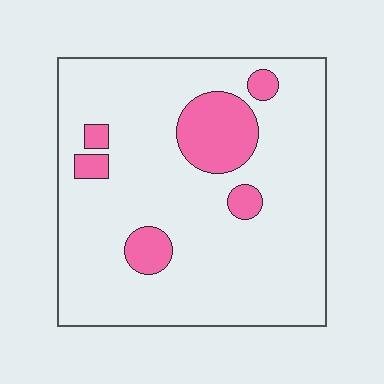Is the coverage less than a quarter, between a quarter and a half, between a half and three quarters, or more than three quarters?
Less than a quarter.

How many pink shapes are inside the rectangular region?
6.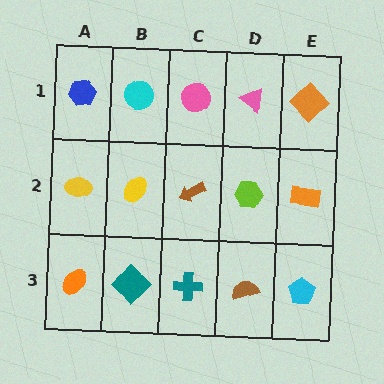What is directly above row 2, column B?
A cyan circle.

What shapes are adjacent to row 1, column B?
A yellow ellipse (row 2, column B), a blue hexagon (row 1, column A), a pink circle (row 1, column C).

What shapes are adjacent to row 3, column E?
An orange rectangle (row 2, column E), a brown semicircle (row 3, column D).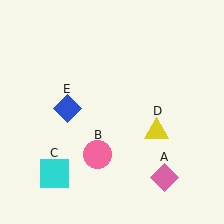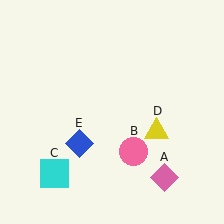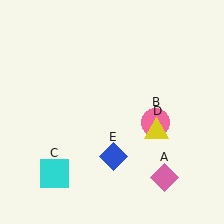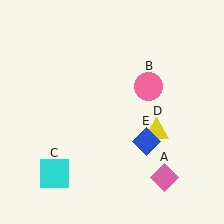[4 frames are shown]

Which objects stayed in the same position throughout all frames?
Pink diamond (object A) and cyan square (object C) and yellow triangle (object D) remained stationary.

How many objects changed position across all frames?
2 objects changed position: pink circle (object B), blue diamond (object E).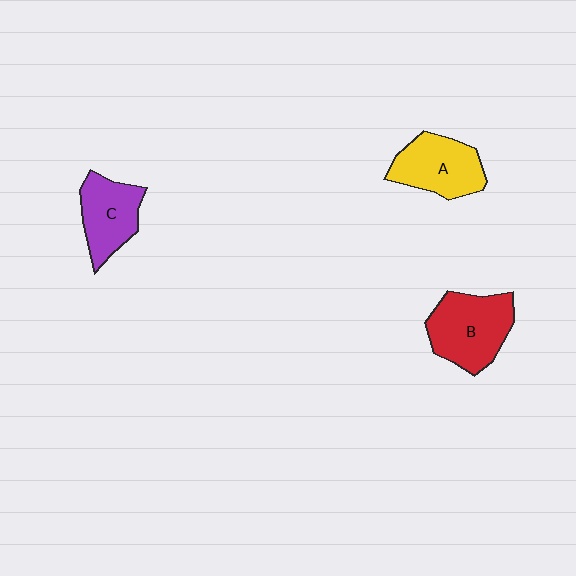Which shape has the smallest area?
Shape C (purple).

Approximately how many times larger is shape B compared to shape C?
Approximately 1.3 times.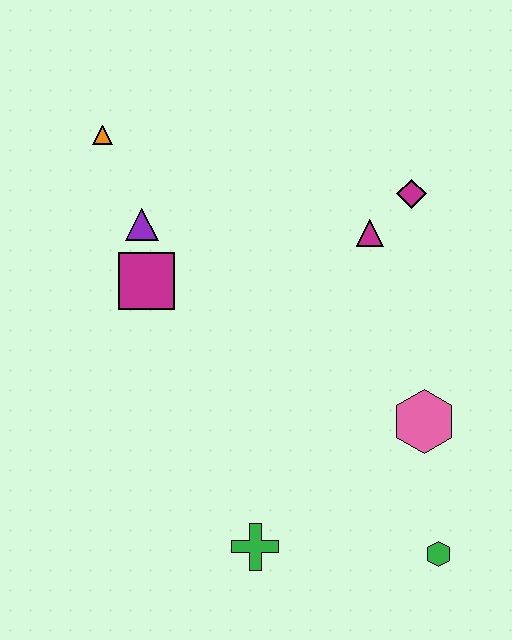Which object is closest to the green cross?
The green hexagon is closest to the green cross.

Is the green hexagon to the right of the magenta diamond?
Yes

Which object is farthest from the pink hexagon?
The orange triangle is farthest from the pink hexagon.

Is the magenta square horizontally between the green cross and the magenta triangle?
No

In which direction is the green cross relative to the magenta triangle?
The green cross is below the magenta triangle.